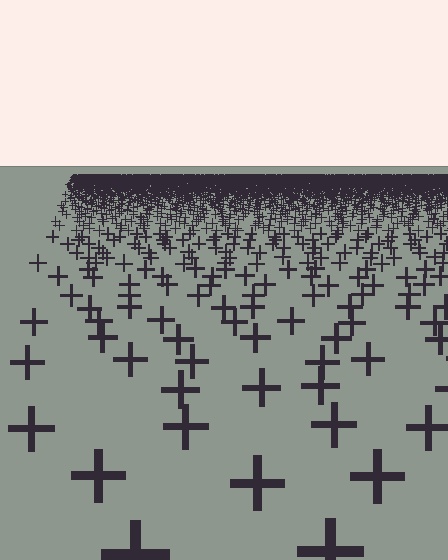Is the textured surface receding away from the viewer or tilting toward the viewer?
The surface is receding away from the viewer. Texture elements get smaller and denser toward the top.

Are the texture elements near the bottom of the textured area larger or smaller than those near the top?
Larger. Near the bottom, elements are closer to the viewer and appear at a bigger on-screen size.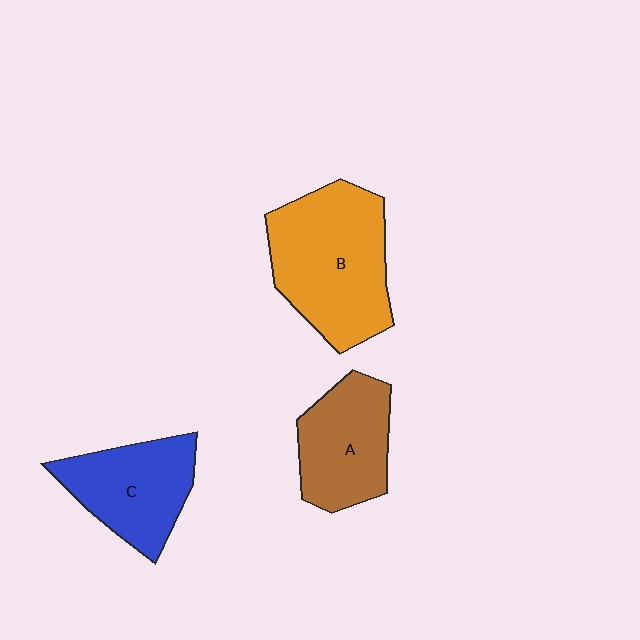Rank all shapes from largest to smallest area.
From largest to smallest: B (orange), C (blue), A (brown).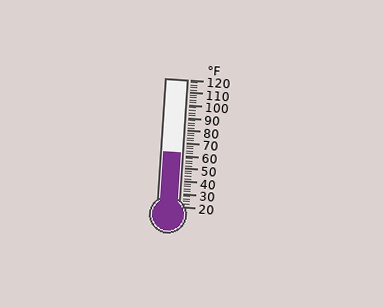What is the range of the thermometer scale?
The thermometer scale ranges from 20°F to 120°F.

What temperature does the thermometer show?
The thermometer shows approximately 62°F.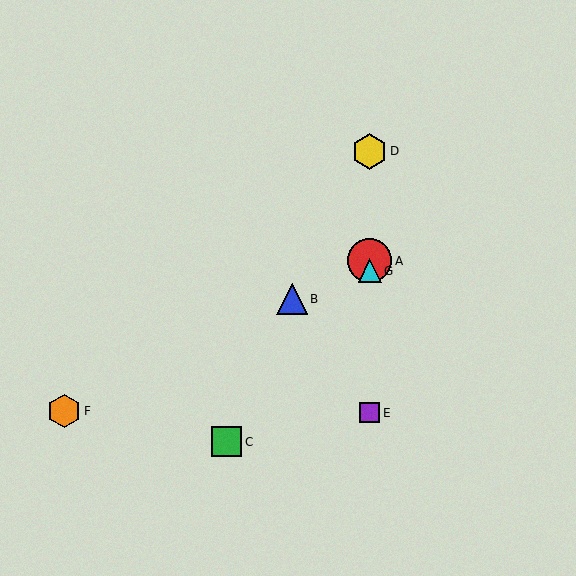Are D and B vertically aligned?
No, D is at x≈370 and B is at x≈292.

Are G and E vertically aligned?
Yes, both are at x≈370.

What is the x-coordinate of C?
Object C is at x≈227.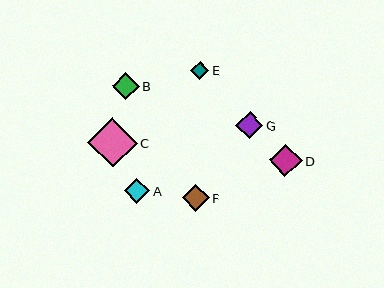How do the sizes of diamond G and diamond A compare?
Diamond G and diamond A are approximately the same size.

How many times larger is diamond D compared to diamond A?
Diamond D is approximately 1.3 times the size of diamond A.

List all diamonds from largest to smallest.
From largest to smallest: C, D, B, G, F, A, E.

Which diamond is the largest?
Diamond C is the largest with a size of approximately 50 pixels.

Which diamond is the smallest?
Diamond E is the smallest with a size of approximately 18 pixels.